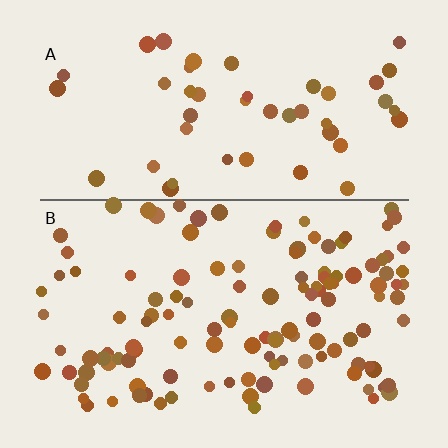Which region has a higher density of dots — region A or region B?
B (the bottom).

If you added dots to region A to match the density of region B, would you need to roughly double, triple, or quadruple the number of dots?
Approximately triple.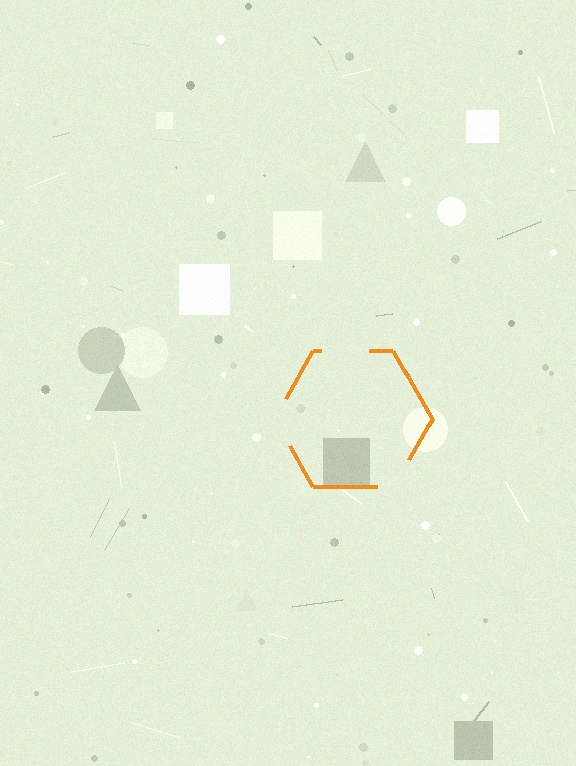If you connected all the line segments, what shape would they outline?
They would outline a hexagon.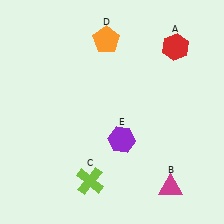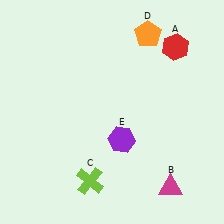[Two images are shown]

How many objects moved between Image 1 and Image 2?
1 object moved between the two images.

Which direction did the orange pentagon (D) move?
The orange pentagon (D) moved right.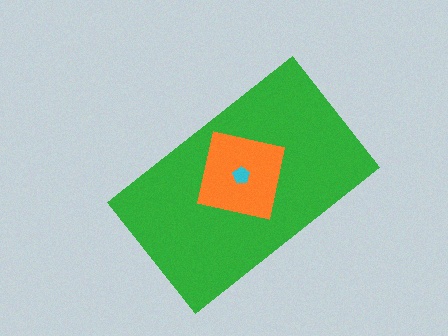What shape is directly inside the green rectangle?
The orange square.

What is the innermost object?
The cyan pentagon.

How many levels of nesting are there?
3.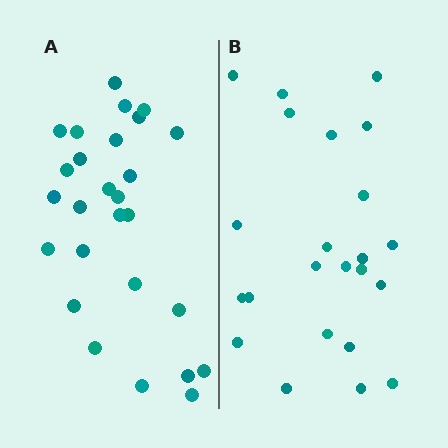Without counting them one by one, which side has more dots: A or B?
Region A (the left region) has more dots.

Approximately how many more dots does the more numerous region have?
Region A has about 4 more dots than region B.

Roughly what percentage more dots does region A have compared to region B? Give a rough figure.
About 15% more.